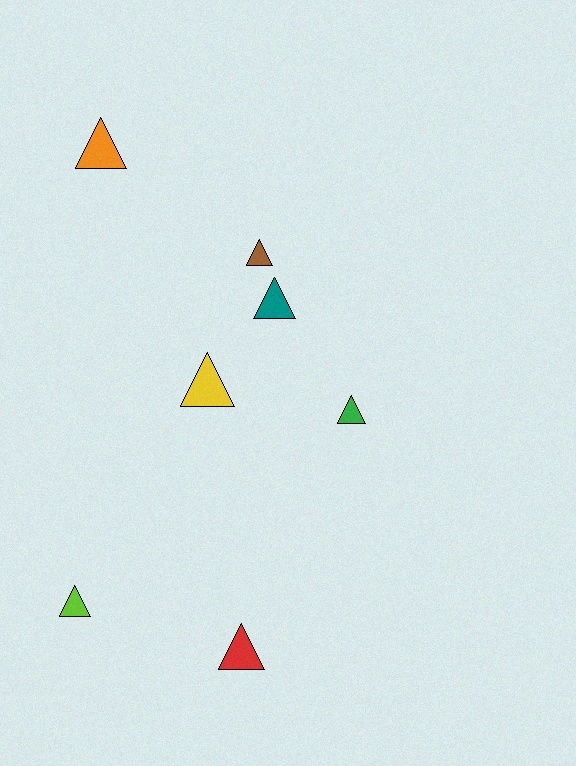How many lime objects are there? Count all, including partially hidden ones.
There is 1 lime object.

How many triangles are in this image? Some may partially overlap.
There are 7 triangles.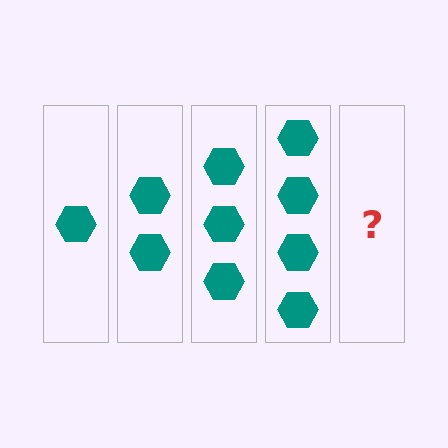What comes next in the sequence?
The next element should be 5 hexagons.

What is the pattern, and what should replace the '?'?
The pattern is that each step adds one more hexagon. The '?' should be 5 hexagons.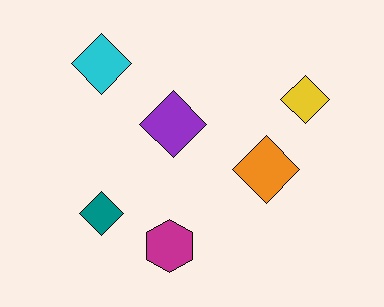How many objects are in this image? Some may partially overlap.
There are 6 objects.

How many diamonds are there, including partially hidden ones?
There are 5 diamonds.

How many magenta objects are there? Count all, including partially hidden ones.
There is 1 magenta object.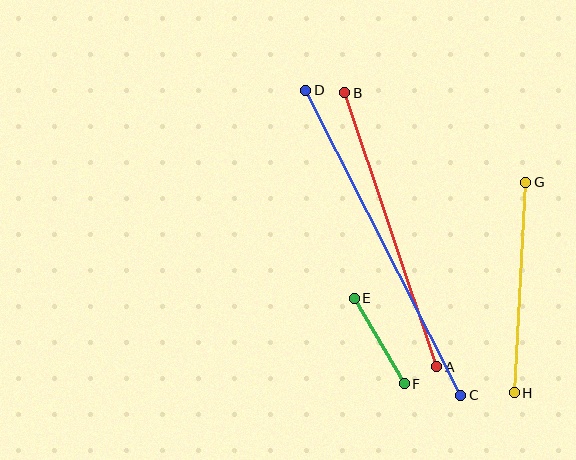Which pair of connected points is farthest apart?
Points C and D are farthest apart.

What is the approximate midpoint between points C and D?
The midpoint is at approximately (383, 243) pixels.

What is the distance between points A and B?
The distance is approximately 289 pixels.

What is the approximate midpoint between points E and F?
The midpoint is at approximately (379, 341) pixels.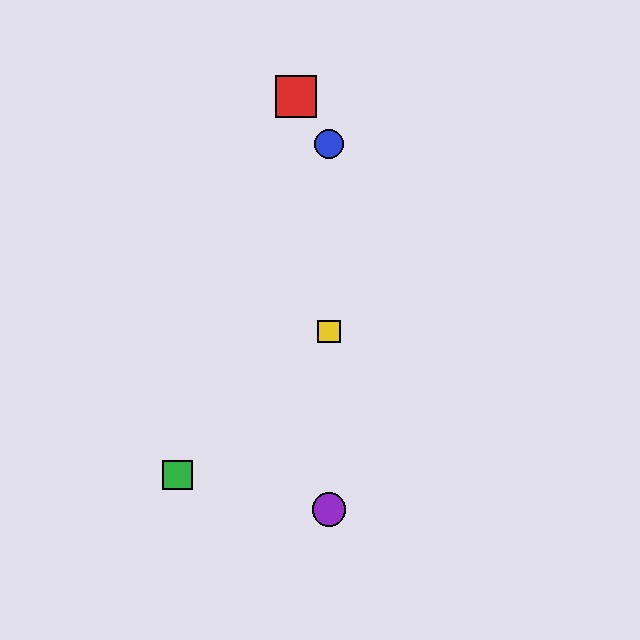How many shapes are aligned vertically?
3 shapes (the blue circle, the yellow square, the purple circle) are aligned vertically.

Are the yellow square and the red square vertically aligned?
No, the yellow square is at x≈329 and the red square is at x≈296.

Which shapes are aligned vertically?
The blue circle, the yellow square, the purple circle are aligned vertically.